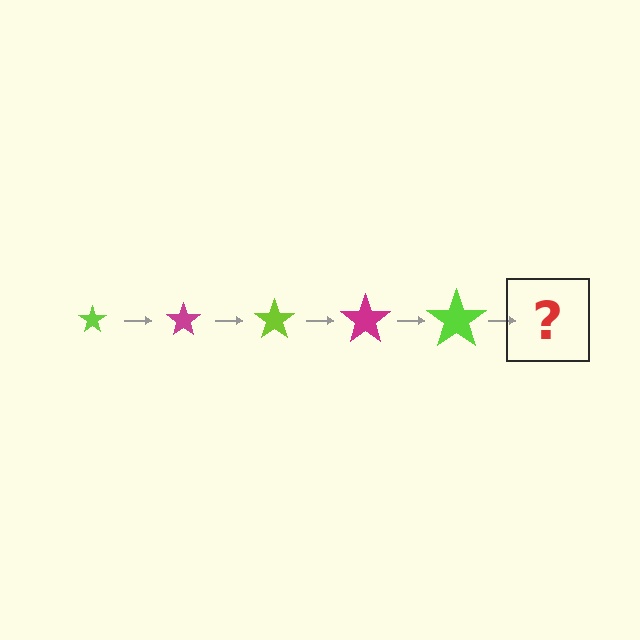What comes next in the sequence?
The next element should be a magenta star, larger than the previous one.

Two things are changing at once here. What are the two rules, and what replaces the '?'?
The two rules are that the star grows larger each step and the color cycles through lime and magenta. The '?' should be a magenta star, larger than the previous one.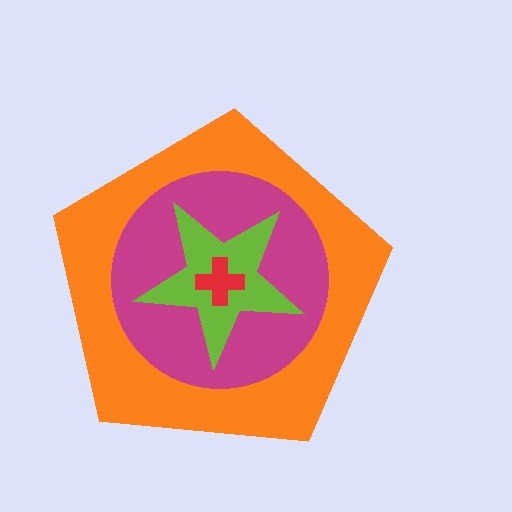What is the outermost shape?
The orange pentagon.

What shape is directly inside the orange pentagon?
The magenta circle.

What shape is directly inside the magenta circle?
The lime star.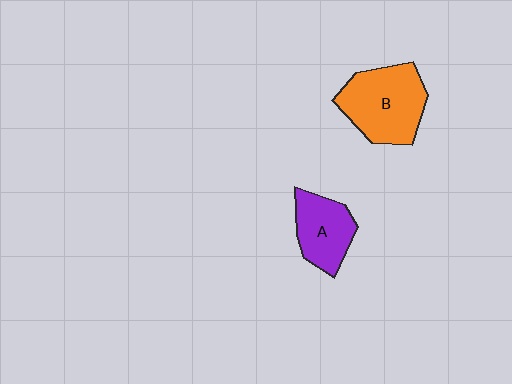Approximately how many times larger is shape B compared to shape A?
Approximately 1.5 times.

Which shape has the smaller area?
Shape A (purple).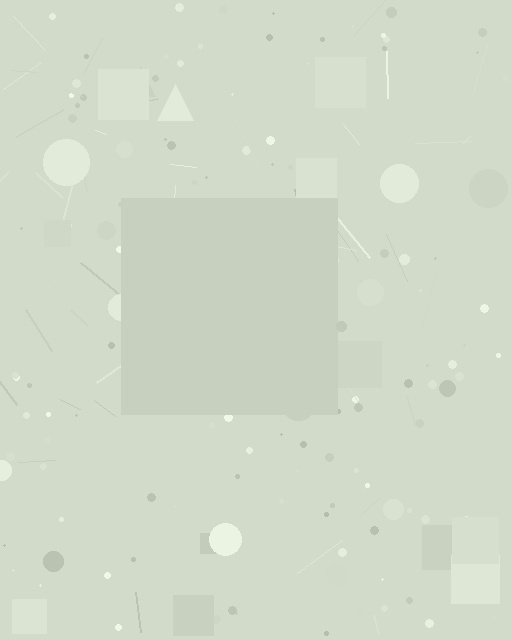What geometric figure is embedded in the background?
A square is embedded in the background.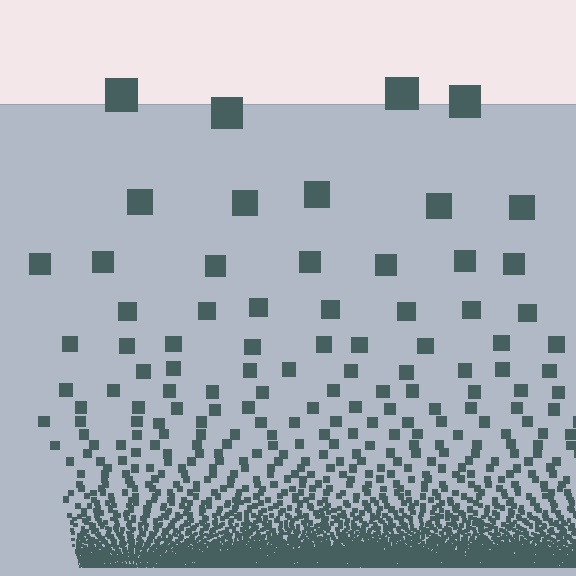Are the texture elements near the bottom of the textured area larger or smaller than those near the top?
Smaller. The gradient is inverted — elements near the bottom are smaller and denser.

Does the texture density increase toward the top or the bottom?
Density increases toward the bottom.